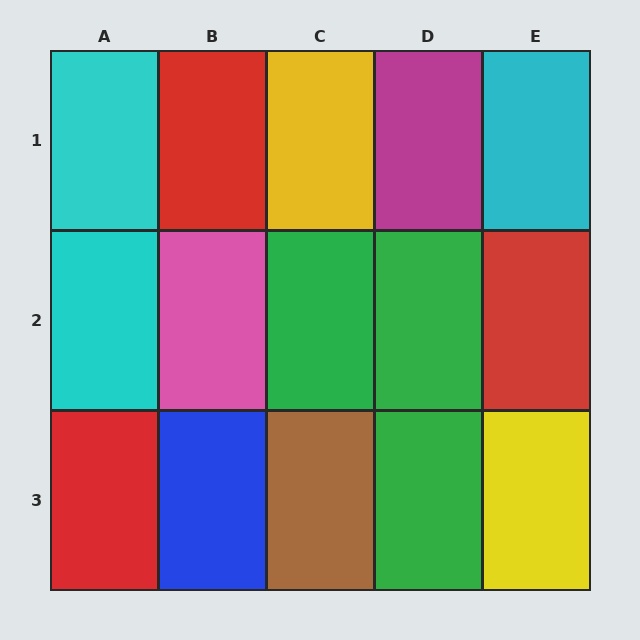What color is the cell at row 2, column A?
Cyan.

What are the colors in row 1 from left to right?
Cyan, red, yellow, magenta, cyan.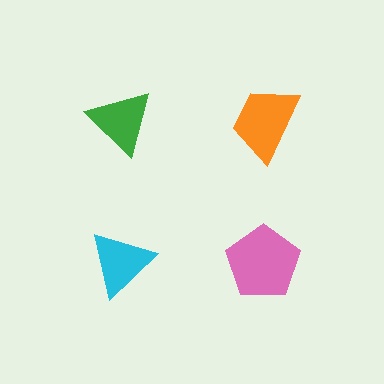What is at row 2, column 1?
A cyan triangle.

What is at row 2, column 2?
A pink pentagon.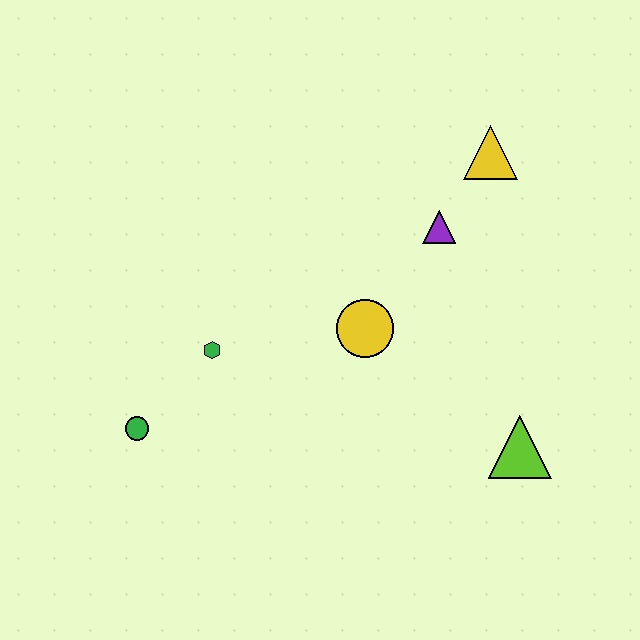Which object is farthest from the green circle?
The yellow triangle is farthest from the green circle.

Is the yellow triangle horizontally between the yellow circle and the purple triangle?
No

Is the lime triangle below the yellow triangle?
Yes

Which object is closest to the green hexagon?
The green circle is closest to the green hexagon.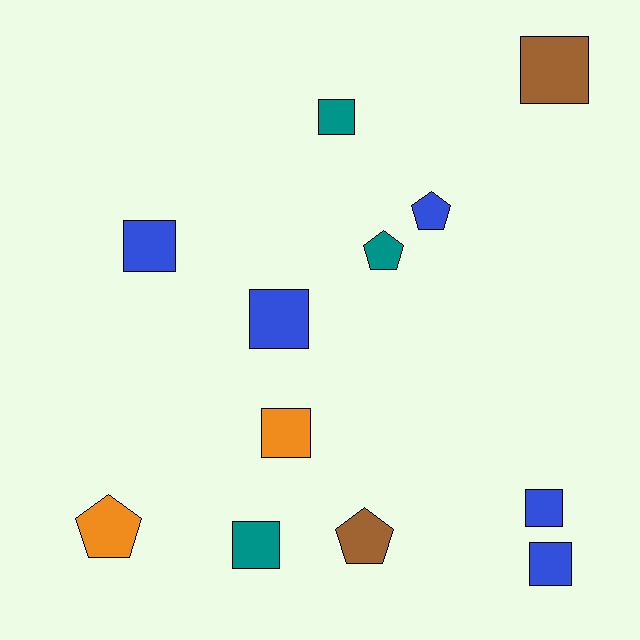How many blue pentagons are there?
There is 1 blue pentagon.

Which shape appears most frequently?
Square, with 8 objects.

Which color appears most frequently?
Blue, with 5 objects.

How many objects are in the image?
There are 12 objects.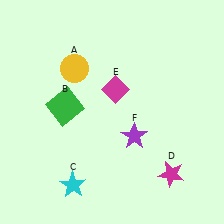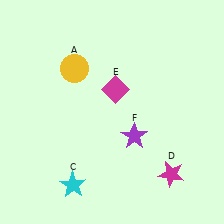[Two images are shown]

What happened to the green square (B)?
The green square (B) was removed in Image 2. It was in the top-left area of Image 1.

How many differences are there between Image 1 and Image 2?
There is 1 difference between the two images.